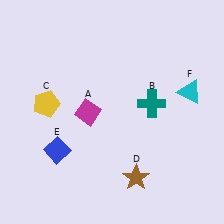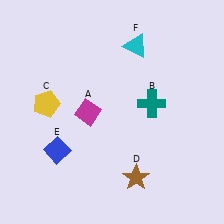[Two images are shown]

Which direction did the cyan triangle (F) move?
The cyan triangle (F) moved left.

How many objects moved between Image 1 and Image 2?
1 object moved between the two images.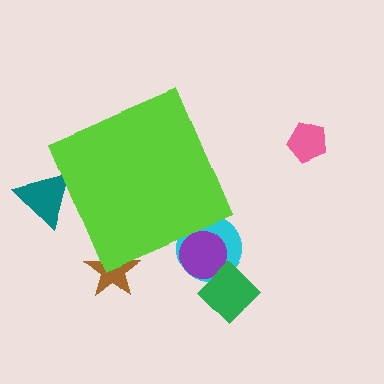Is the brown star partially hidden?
Yes, the brown star is partially hidden behind the lime diamond.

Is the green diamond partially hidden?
No, the green diamond is fully visible.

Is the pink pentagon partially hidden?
No, the pink pentagon is fully visible.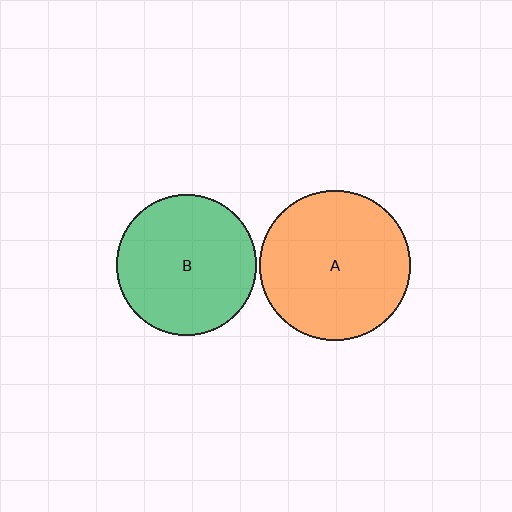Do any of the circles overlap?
No, none of the circles overlap.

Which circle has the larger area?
Circle A (orange).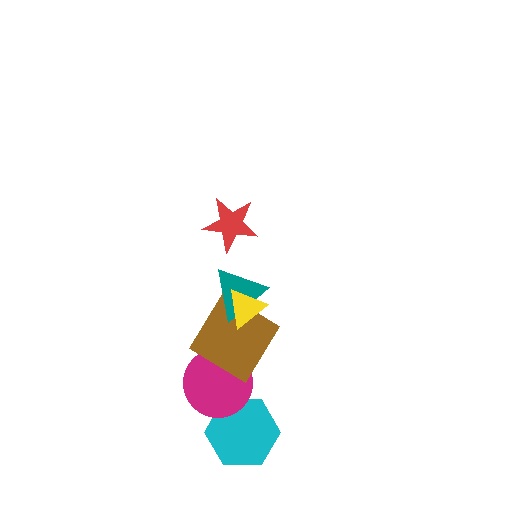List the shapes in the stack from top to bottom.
From top to bottom: the red star, the yellow triangle, the teal triangle, the brown diamond, the magenta circle, the cyan hexagon.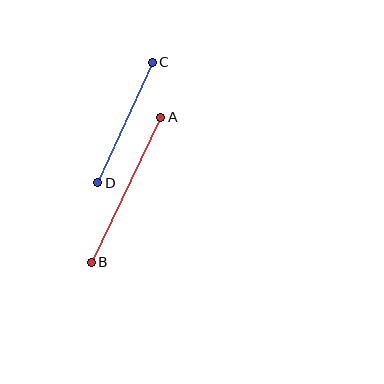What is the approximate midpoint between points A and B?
The midpoint is at approximately (126, 190) pixels.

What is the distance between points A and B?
The distance is approximately 161 pixels.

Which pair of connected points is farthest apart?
Points A and B are farthest apart.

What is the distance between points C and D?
The distance is approximately 132 pixels.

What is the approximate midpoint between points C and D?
The midpoint is at approximately (125, 123) pixels.